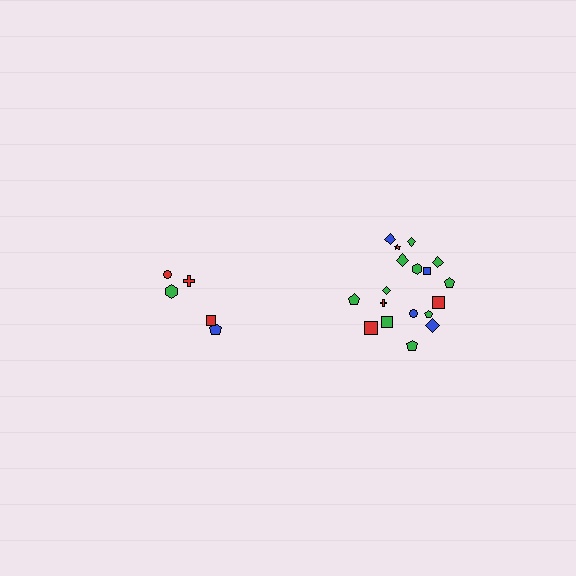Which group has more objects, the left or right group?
The right group.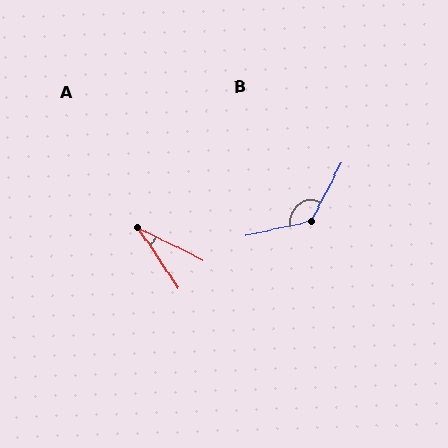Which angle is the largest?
B, at approximately 131 degrees.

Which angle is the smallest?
A, at approximately 30 degrees.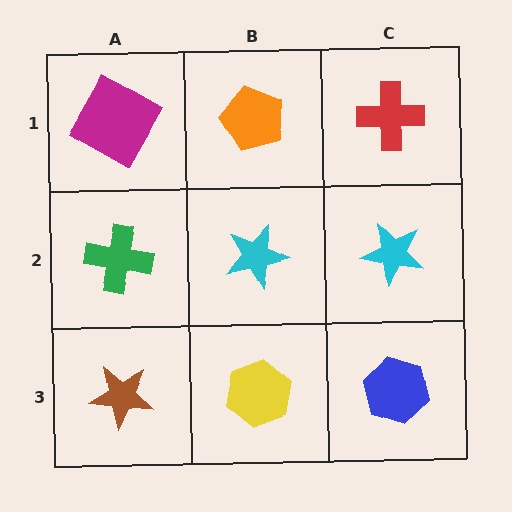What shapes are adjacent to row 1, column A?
A green cross (row 2, column A), an orange pentagon (row 1, column B).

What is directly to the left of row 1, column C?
An orange pentagon.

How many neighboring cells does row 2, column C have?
3.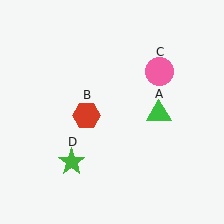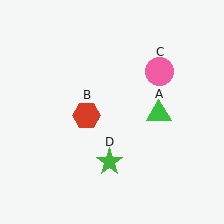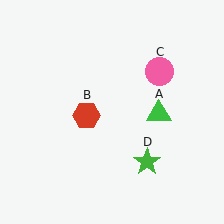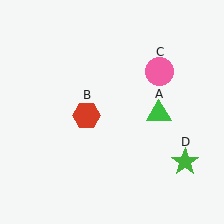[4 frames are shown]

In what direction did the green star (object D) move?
The green star (object D) moved right.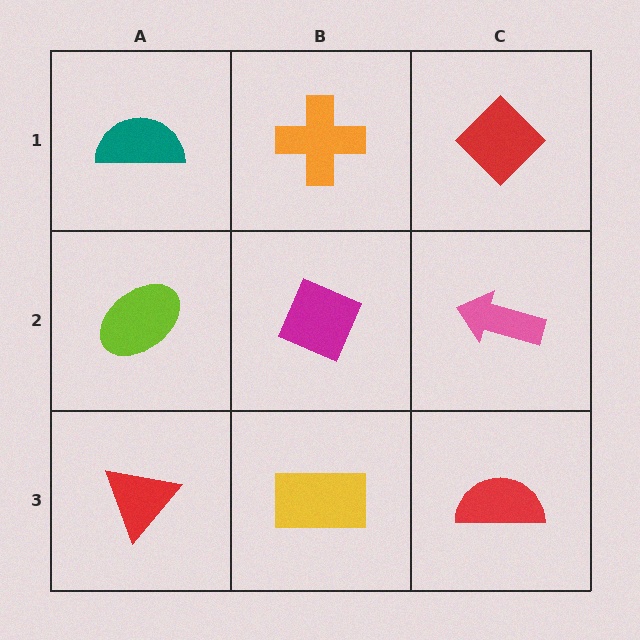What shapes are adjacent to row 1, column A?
A lime ellipse (row 2, column A), an orange cross (row 1, column B).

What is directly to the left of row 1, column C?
An orange cross.